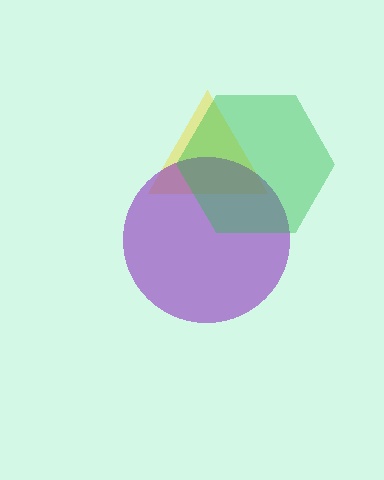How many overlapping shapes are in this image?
There are 3 overlapping shapes in the image.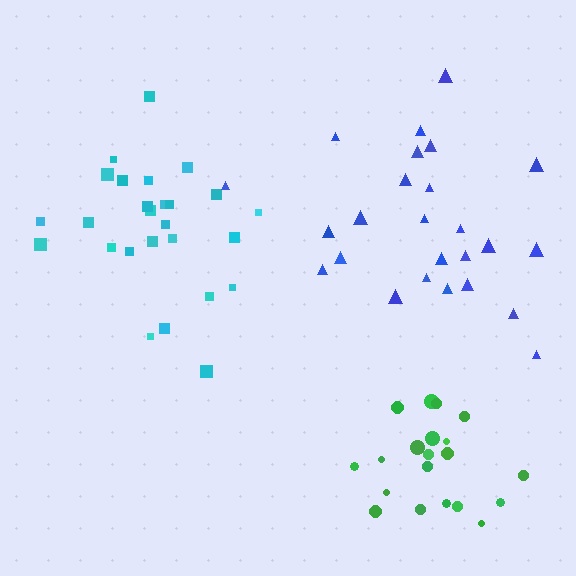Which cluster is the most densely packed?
Green.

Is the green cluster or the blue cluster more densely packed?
Green.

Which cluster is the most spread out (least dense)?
Blue.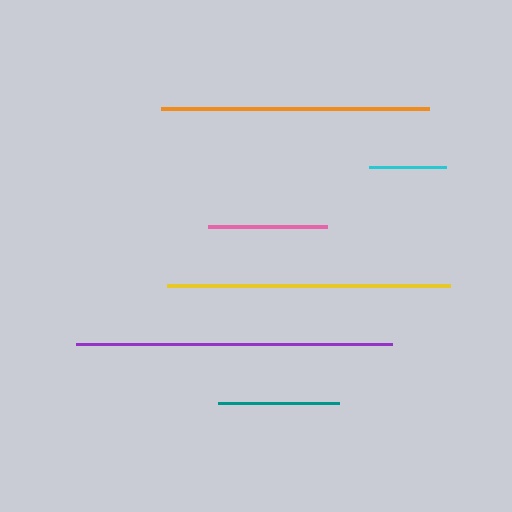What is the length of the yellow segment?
The yellow segment is approximately 283 pixels long.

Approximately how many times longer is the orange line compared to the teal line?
The orange line is approximately 2.2 times the length of the teal line.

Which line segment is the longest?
The purple line is the longest at approximately 316 pixels.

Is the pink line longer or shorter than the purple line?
The purple line is longer than the pink line.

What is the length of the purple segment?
The purple segment is approximately 316 pixels long.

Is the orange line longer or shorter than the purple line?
The purple line is longer than the orange line.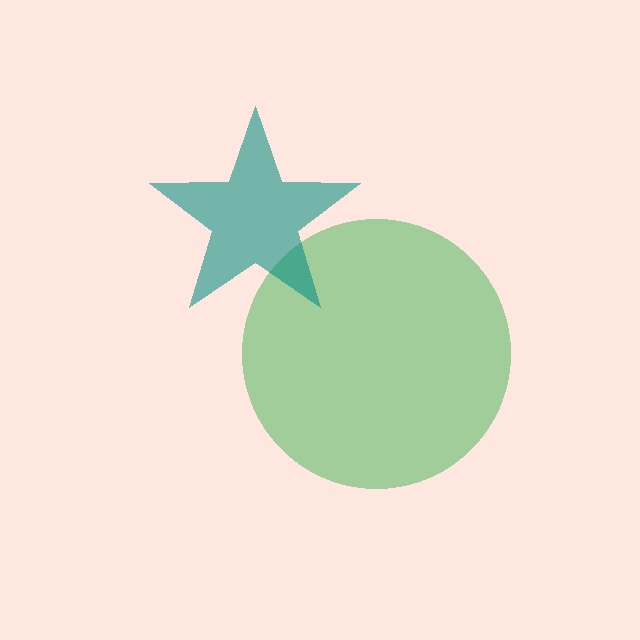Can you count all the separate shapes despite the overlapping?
Yes, there are 2 separate shapes.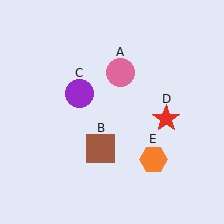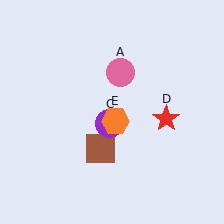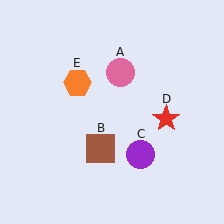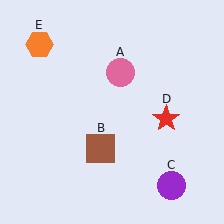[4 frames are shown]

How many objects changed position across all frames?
2 objects changed position: purple circle (object C), orange hexagon (object E).